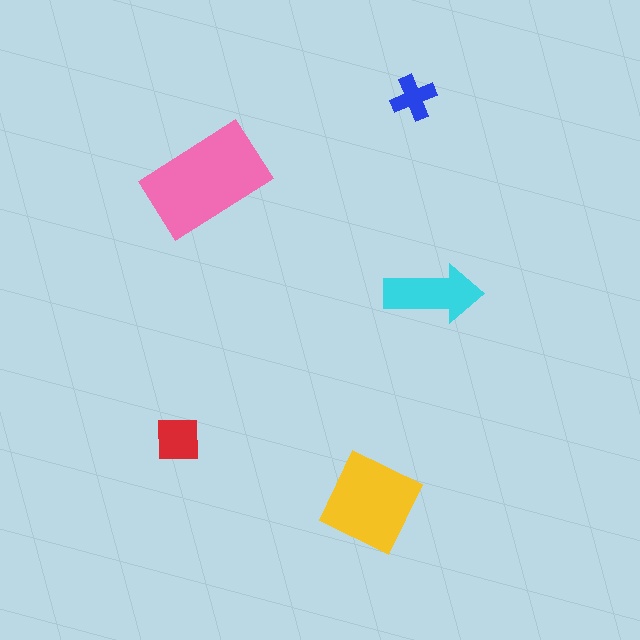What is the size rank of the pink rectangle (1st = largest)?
1st.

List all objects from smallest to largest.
The blue cross, the red square, the cyan arrow, the yellow diamond, the pink rectangle.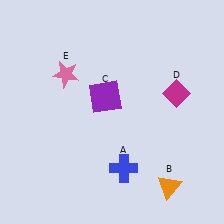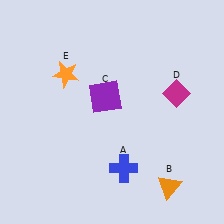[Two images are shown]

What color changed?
The star (E) changed from pink in Image 1 to orange in Image 2.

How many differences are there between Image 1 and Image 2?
There is 1 difference between the two images.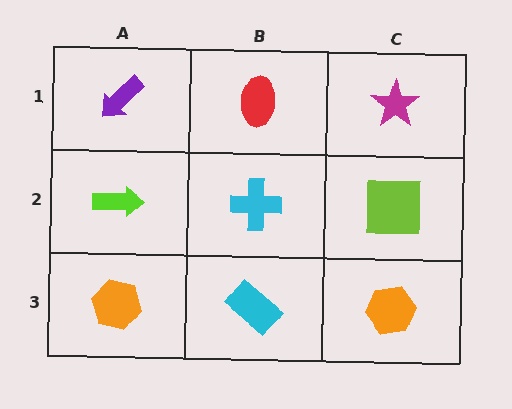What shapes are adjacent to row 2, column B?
A red ellipse (row 1, column B), a cyan rectangle (row 3, column B), a lime arrow (row 2, column A), a lime square (row 2, column C).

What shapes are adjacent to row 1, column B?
A cyan cross (row 2, column B), a purple arrow (row 1, column A), a magenta star (row 1, column C).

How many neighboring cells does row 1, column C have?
2.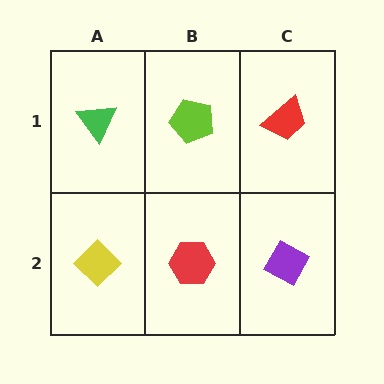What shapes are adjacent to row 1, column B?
A red hexagon (row 2, column B), a green triangle (row 1, column A), a red trapezoid (row 1, column C).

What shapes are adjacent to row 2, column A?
A green triangle (row 1, column A), a red hexagon (row 2, column B).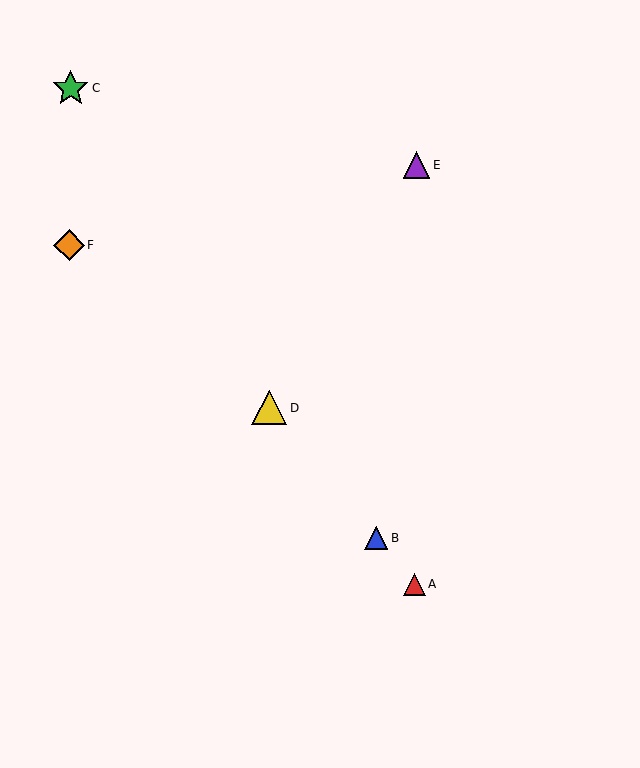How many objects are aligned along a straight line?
3 objects (A, B, D) are aligned along a straight line.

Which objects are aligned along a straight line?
Objects A, B, D are aligned along a straight line.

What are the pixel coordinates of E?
Object E is at (416, 165).